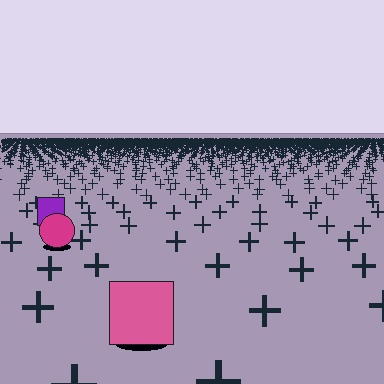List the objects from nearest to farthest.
From nearest to farthest: the pink square, the magenta circle, the purple square.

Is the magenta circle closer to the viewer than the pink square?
No. The pink square is closer — you can tell from the texture gradient: the ground texture is coarser near it.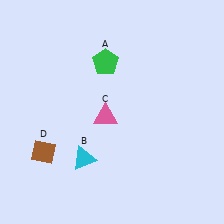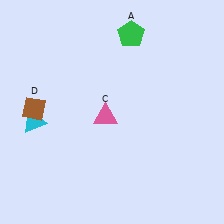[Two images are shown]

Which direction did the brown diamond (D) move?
The brown diamond (D) moved up.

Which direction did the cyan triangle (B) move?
The cyan triangle (B) moved left.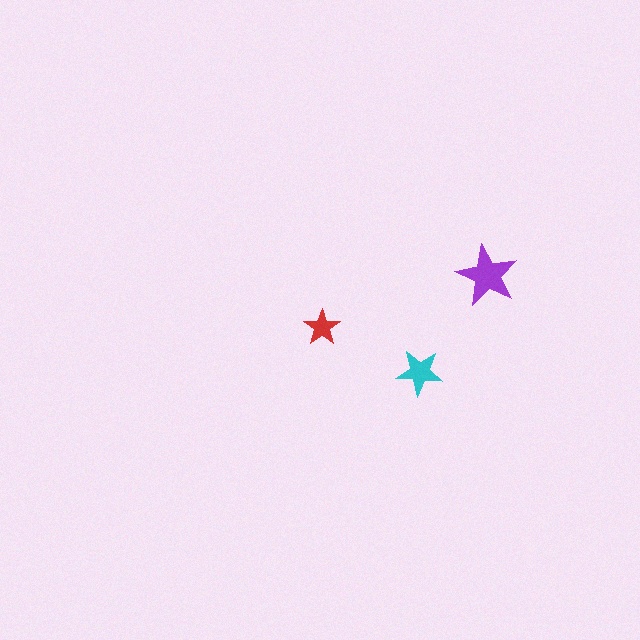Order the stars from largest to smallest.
the purple one, the cyan one, the red one.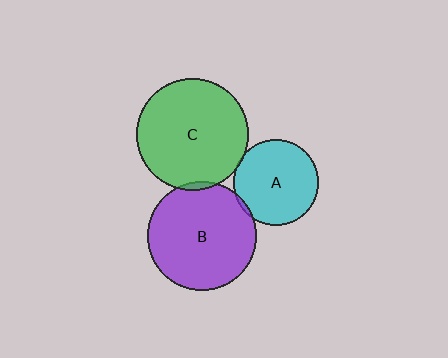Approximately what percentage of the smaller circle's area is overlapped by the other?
Approximately 5%.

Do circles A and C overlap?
Yes.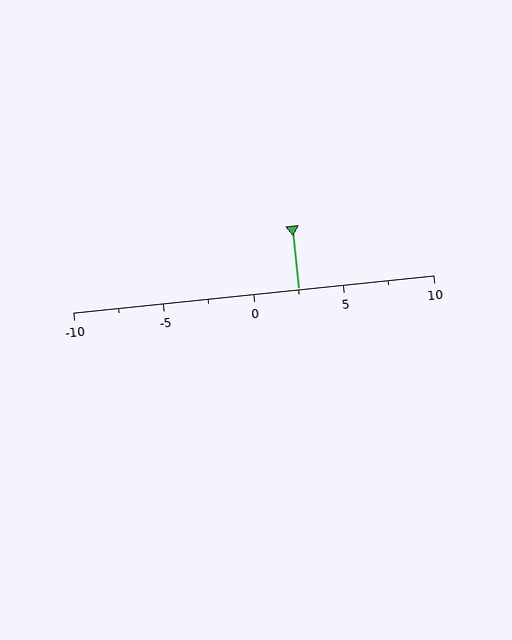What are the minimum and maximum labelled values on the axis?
The axis runs from -10 to 10.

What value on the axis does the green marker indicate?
The marker indicates approximately 2.5.